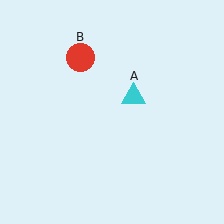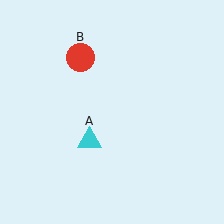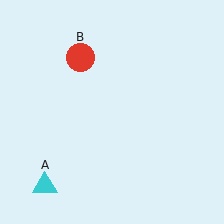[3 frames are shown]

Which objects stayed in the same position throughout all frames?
Red circle (object B) remained stationary.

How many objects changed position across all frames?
1 object changed position: cyan triangle (object A).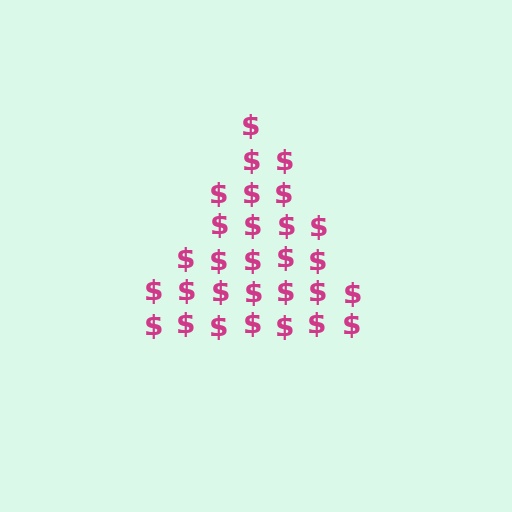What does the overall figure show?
The overall figure shows a triangle.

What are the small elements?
The small elements are dollar signs.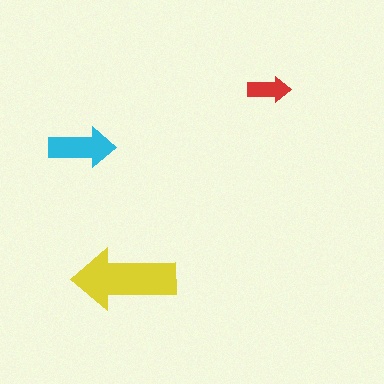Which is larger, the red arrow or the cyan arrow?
The cyan one.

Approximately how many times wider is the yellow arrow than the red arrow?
About 2.5 times wider.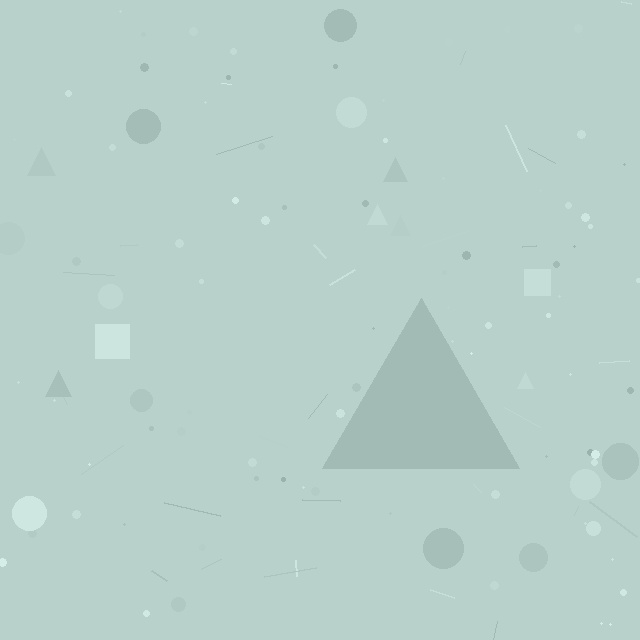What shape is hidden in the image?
A triangle is hidden in the image.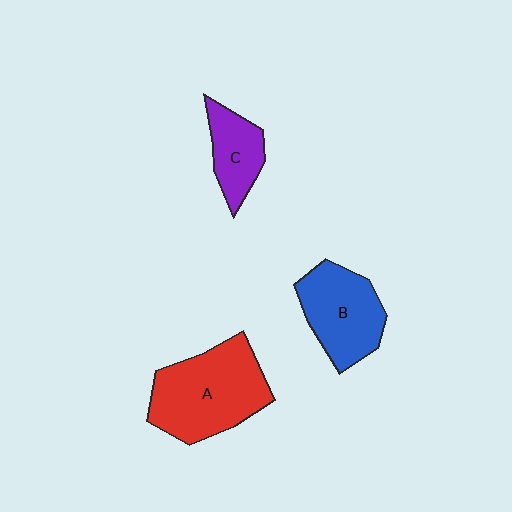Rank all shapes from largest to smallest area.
From largest to smallest: A (red), B (blue), C (purple).